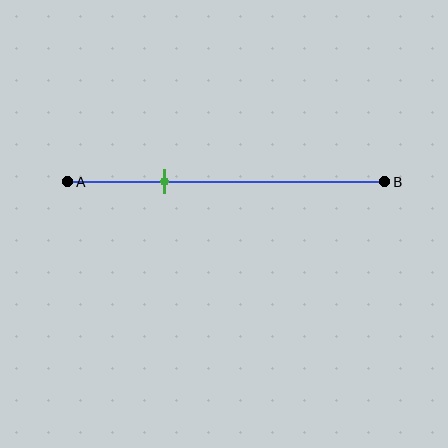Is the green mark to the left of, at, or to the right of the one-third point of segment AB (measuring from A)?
The green mark is approximately at the one-third point of segment AB.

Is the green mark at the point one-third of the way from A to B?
Yes, the mark is approximately at the one-third point.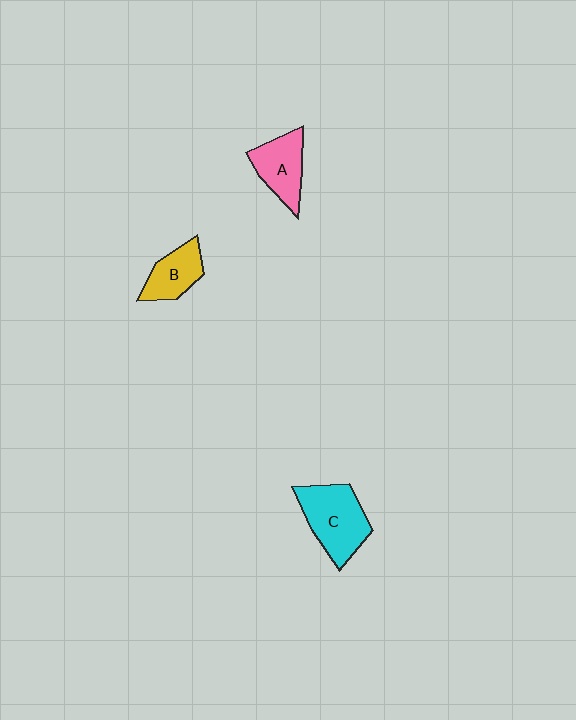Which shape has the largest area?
Shape C (cyan).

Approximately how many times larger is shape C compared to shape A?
Approximately 1.4 times.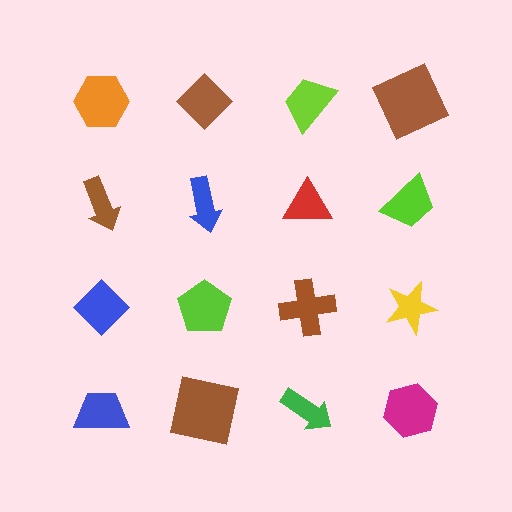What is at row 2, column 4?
A lime trapezoid.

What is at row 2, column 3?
A red triangle.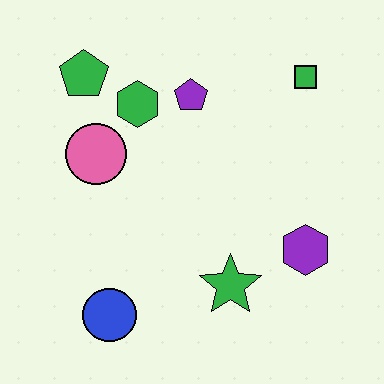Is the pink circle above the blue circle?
Yes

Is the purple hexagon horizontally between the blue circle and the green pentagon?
No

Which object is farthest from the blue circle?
The green square is farthest from the blue circle.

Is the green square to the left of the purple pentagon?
No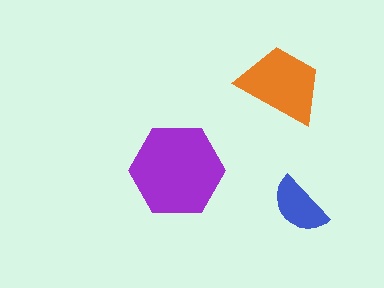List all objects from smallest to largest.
The blue semicircle, the orange trapezoid, the purple hexagon.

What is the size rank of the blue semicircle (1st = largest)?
3rd.